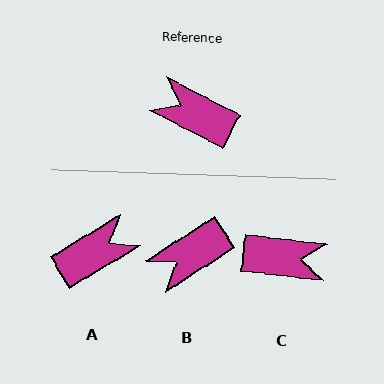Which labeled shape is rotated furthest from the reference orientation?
C, about 159 degrees away.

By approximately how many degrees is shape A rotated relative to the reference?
Approximately 121 degrees clockwise.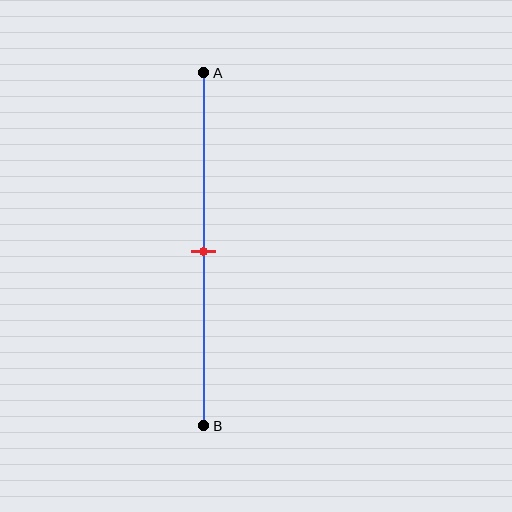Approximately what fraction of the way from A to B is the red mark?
The red mark is approximately 50% of the way from A to B.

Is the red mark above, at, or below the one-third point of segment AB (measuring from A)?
The red mark is below the one-third point of segment AB.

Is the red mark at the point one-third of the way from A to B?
No, the mark is at about 50% from A, not at the 33% one-third point.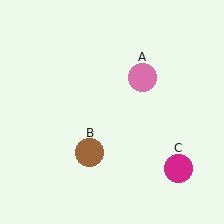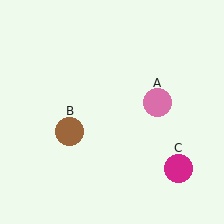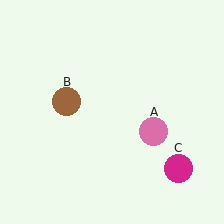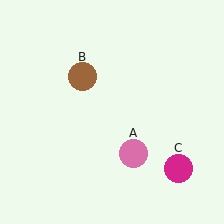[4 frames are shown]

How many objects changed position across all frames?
2 objects changed position: pink circle (object A), brown circle (object B).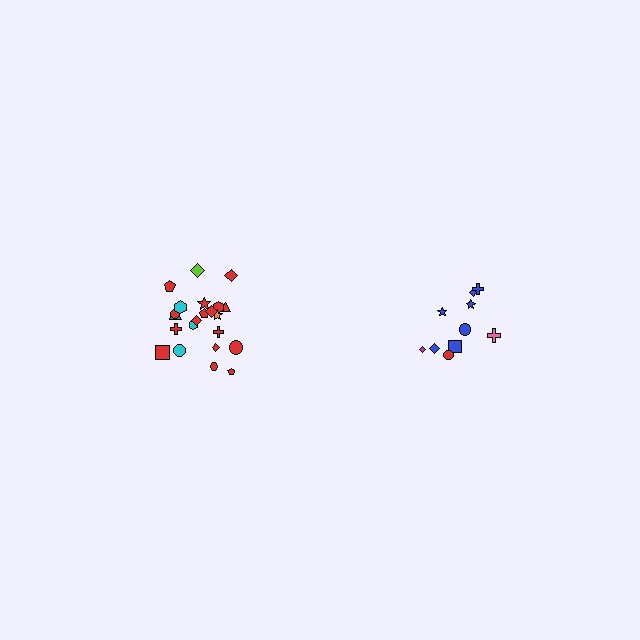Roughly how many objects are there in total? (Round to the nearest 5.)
Roughly 30 objects in total.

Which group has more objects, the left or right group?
The left group.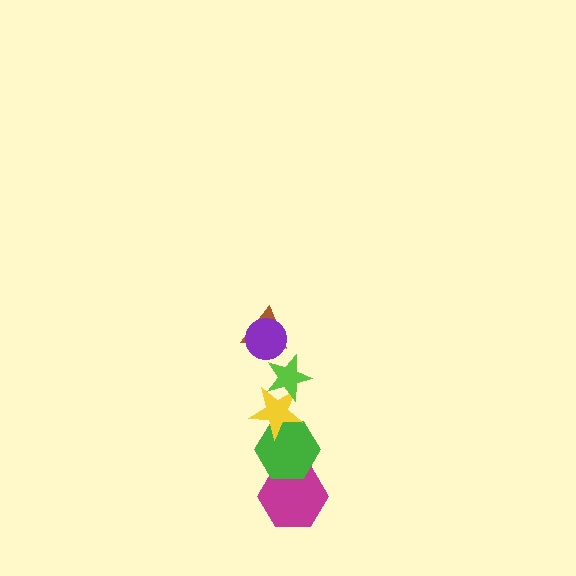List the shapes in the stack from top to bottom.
From top to bottom: the purple circle, the brown triangle, the lime star, the yellow star, the green hexagon, the magenta hexagon.